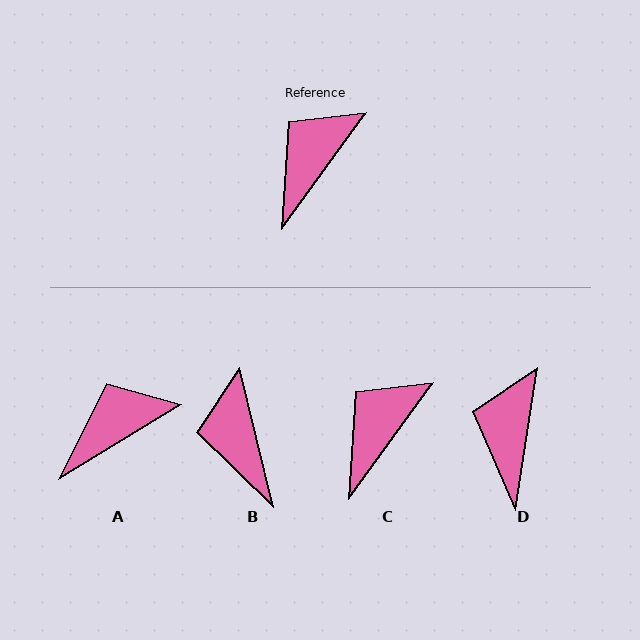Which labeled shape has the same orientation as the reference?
C.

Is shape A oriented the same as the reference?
No, it is off by about 22 degrees.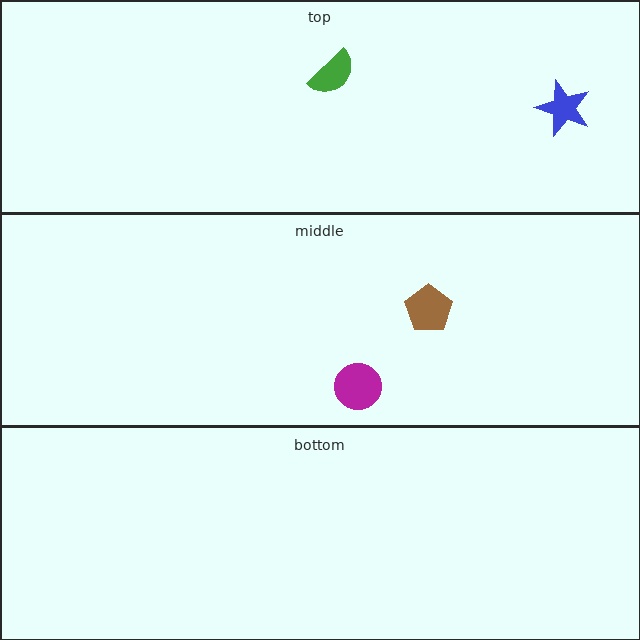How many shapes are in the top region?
2.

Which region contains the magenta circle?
The middle region.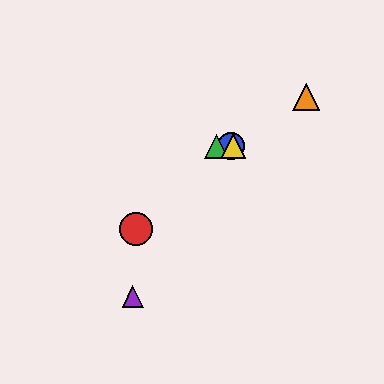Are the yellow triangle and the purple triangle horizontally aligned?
No, the yellow triangle is at y≈146 and the purple triangle is at y≈296.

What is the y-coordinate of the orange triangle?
The orange triangle is at y≈97.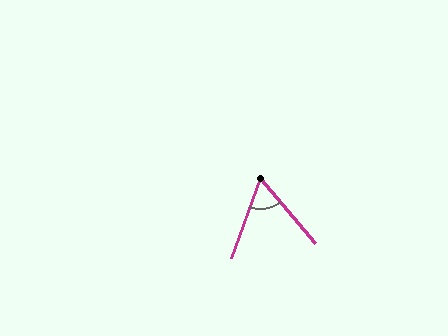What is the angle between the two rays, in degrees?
Approximately 60 degrees.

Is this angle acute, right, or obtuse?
It is acute.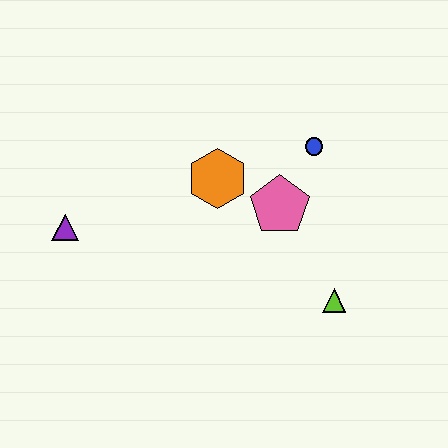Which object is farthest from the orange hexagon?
The lime triangle is farthest from the orange hexagon.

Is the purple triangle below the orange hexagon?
Yes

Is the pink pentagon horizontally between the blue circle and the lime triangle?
No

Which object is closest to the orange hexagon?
The pink pentagon is closest to the orange hexagon.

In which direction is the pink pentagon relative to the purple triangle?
The pink pentagon is to the right of the purple triangle.